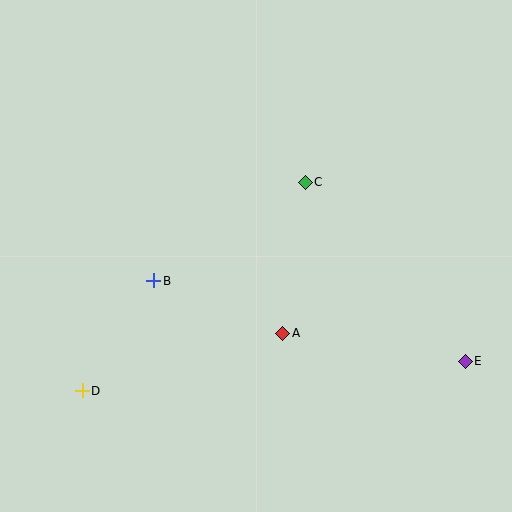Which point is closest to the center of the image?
Point A at (283, 333) is closest to the center.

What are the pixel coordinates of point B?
Point B is at (154, 281).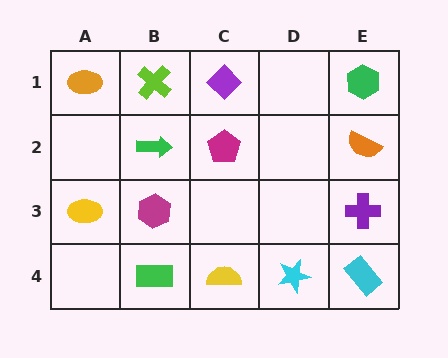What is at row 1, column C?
A purple diamond.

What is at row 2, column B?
A green arrow.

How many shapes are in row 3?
3 shapes.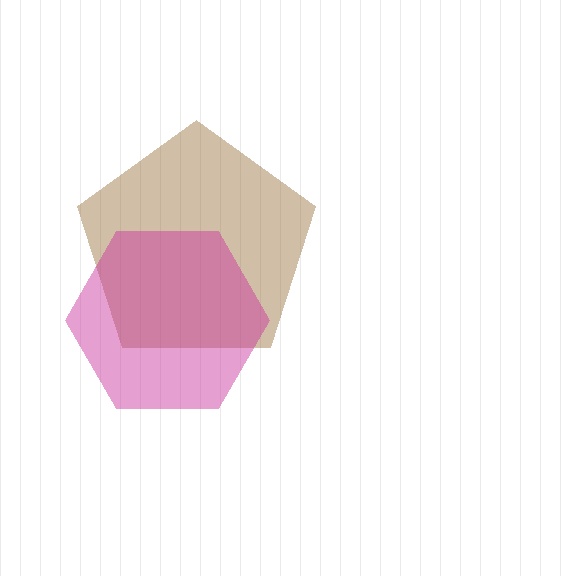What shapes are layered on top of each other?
The layered shapes are: a brown pentagon, a magenta hexagon.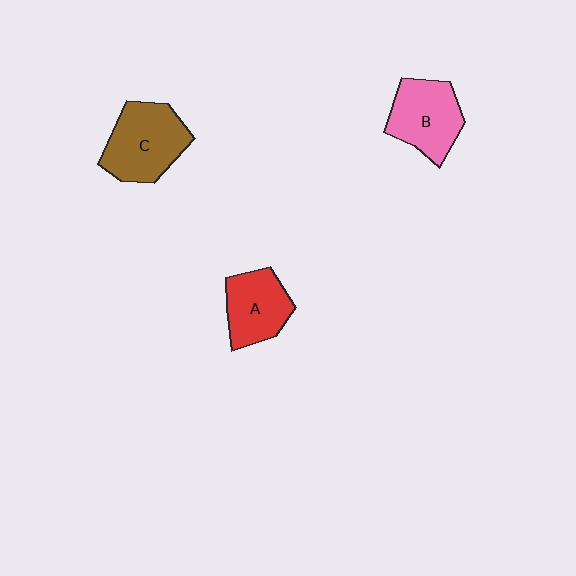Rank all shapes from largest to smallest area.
From largest to smallest: C (brown), B (pink), A (red).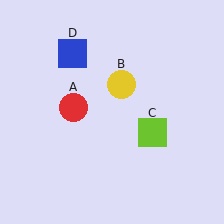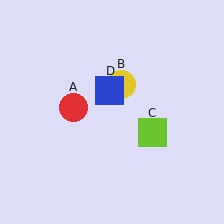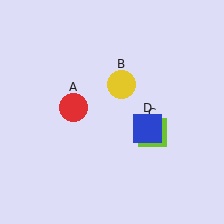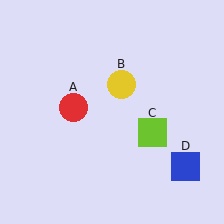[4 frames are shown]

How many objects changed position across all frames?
1 object changed position: blue square (object D).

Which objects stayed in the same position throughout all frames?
Red circle (object A) and yellow circle (object B) and lime square (object C) remained stationary.